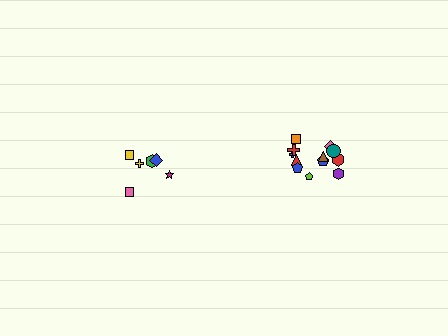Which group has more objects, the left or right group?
The right group.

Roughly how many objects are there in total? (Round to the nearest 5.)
Roughly 20 objects in total.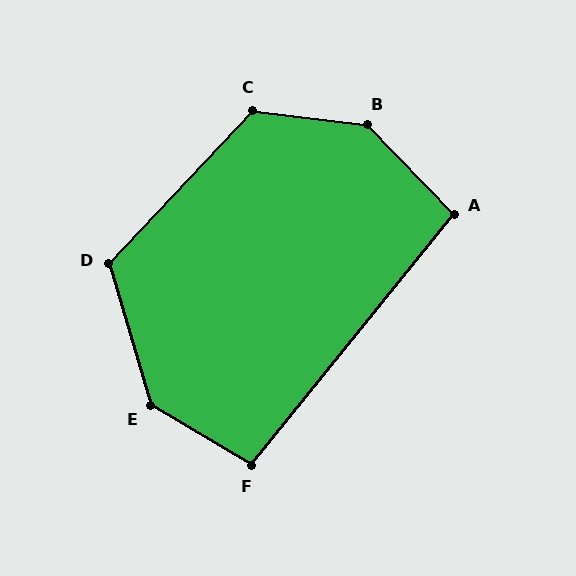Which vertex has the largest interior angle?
B, at approximately 141 degrees.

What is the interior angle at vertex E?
Approximately 137 degrees (obtuse).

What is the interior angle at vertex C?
Approximately 126 degrees (obtuse).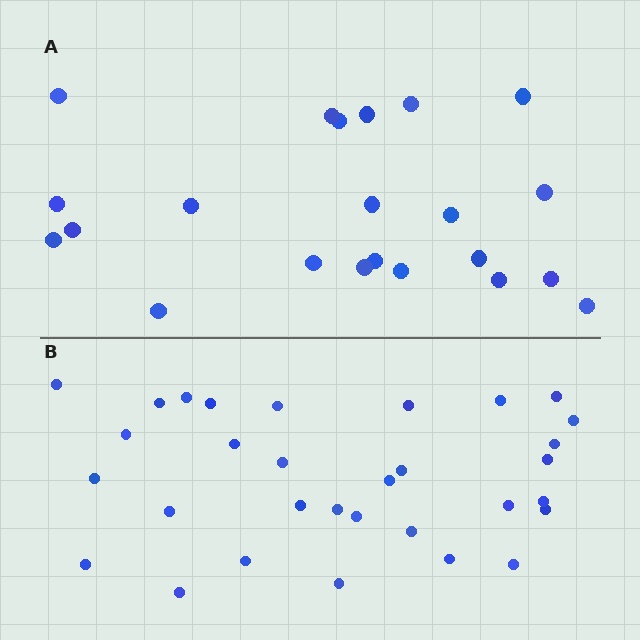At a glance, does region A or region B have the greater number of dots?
Region B (the bottom region) has more dots.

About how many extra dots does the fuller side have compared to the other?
Region B has roughly 8 or so more dots than region A.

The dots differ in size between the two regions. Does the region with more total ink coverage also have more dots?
No. Region A has more total ink coverage because its dots are larger, but region B actually contains more individual dots. Total area can be misleading — the number of items is what matters here.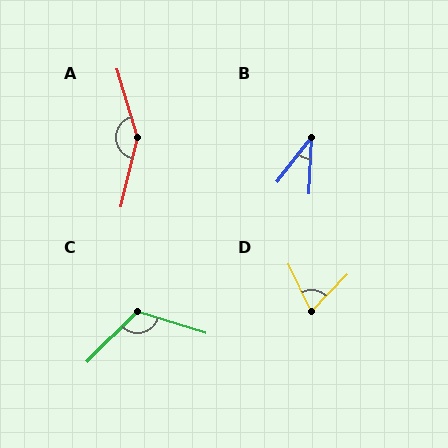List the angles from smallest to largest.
B (35°), D (70°), C (118°), A (150°).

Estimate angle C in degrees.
Approximately 118 degrees.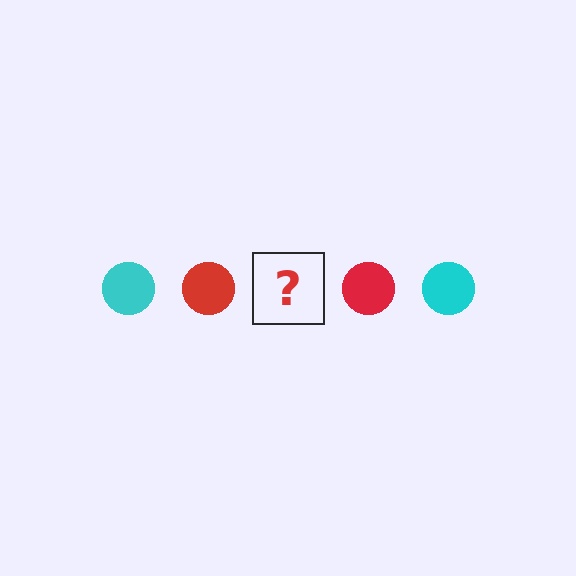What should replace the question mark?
The question mark should be replaced with a cyan circle.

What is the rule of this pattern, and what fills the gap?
The rule is that the pattern cycles through cyan, red circles. The gap should be filled with a cyan circle.